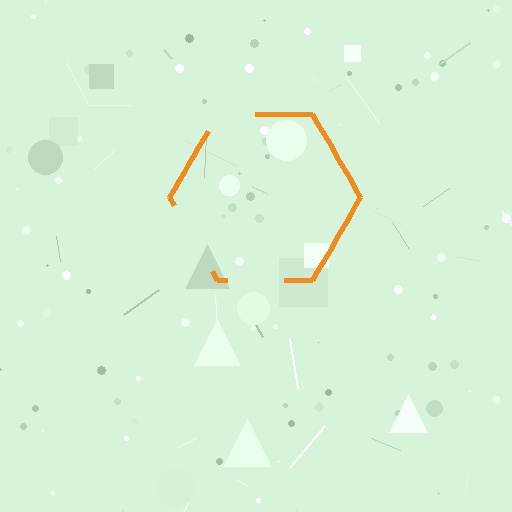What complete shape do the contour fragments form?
The contour fragments form a hexagon.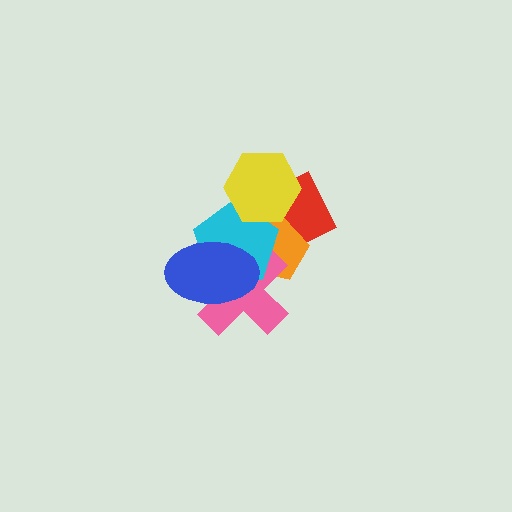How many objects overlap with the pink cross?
3 objects overlap with the pink cross.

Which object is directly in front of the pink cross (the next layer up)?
The cyan pentagon is directly in front of the pink cross.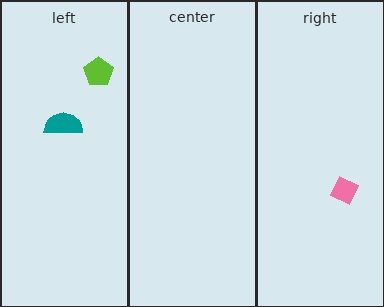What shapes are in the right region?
The pink diamond.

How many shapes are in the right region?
1.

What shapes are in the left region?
The lime pentagon, the teal semicircle.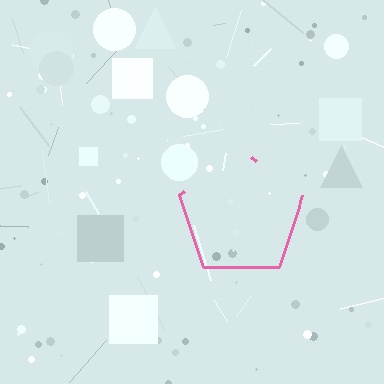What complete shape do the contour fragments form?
The contour fragments form a pentagon.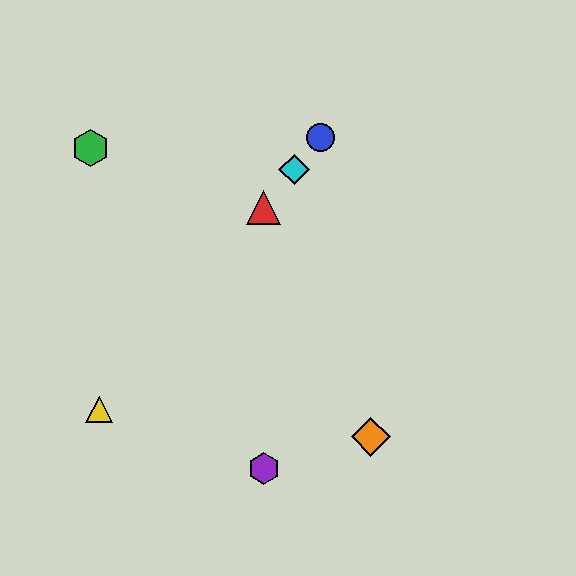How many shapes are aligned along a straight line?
4 shapes (the red triangle, the blue circle, the yellow triangle, the cyan diamond) are aligned along a straight line.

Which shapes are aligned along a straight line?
The red triangle, the blue circle, the yellow triangle, the cyan diamond are aligned along a straight line.